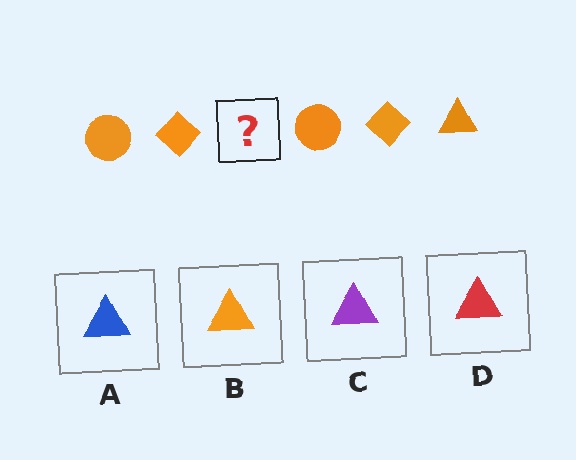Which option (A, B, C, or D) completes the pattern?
B.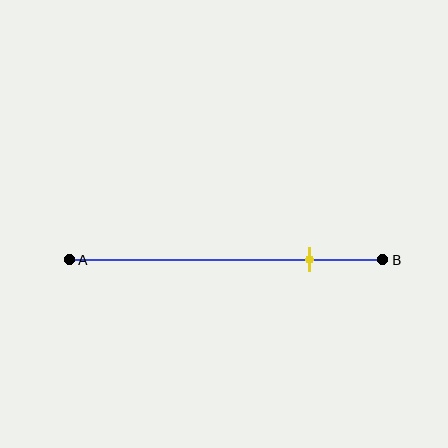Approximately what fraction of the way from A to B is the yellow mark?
The yellow mark is approximately 75% of the way from A to B.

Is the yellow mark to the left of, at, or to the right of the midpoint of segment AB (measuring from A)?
The yellow mark is to the right of the midpoint of segment AB.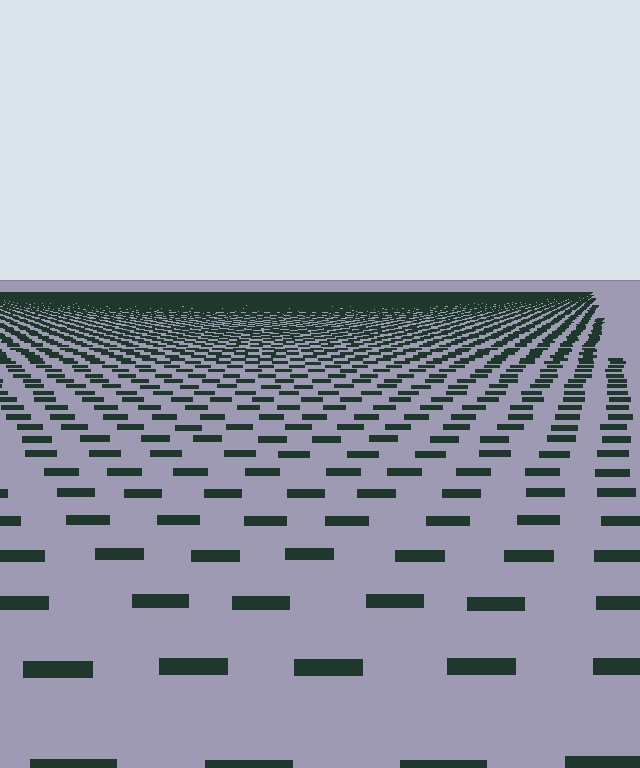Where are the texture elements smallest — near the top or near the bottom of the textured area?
Near the top.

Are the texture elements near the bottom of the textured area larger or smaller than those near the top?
Larger. Near the bottom, elements are closer to the viewer and appear at a bigger on-screen size.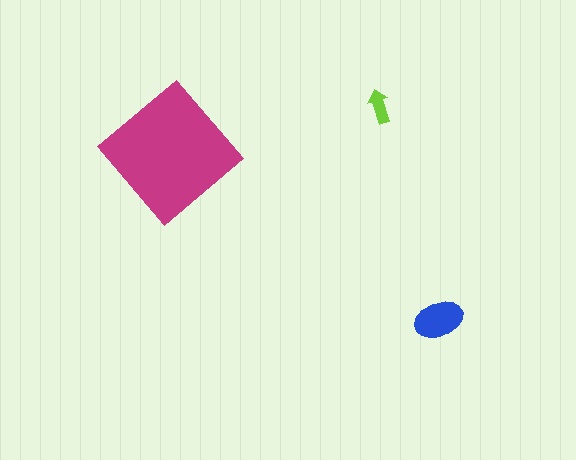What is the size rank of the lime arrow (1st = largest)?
3rd.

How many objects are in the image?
There are 3 objects in the image.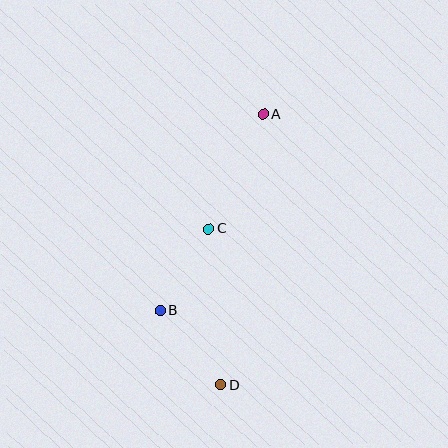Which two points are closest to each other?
Points B and C are closest to each other.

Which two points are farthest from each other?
Points A and D are farthest from each other.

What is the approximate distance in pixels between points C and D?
The distance between C and D is approximately 157 pixels.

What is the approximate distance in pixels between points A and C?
The distance between A and C is approximately 127 pixels.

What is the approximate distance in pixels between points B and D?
The distance between B and D is approximately 96 pixels.